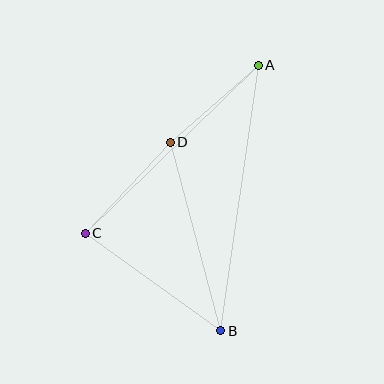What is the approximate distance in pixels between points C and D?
The distance between C and D is approximately 125 pixels.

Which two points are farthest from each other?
Points A and B are farthest from each other.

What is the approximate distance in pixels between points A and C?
The distance between A and C is approximately 241 pixels.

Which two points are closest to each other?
Points A and D are closest to each other.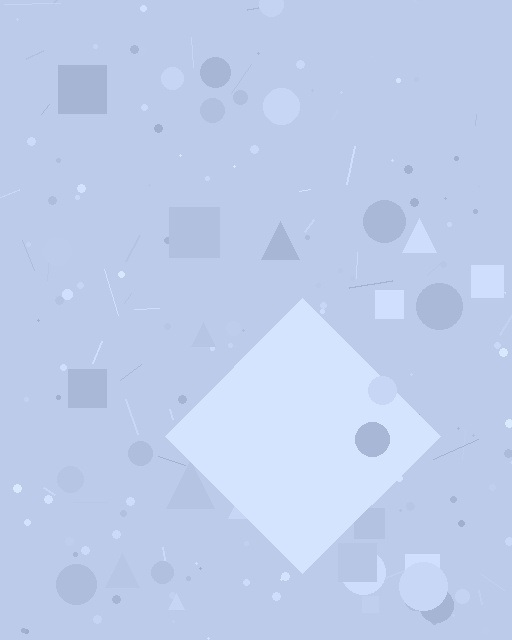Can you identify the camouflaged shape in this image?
The camouflaged shape is a diamond.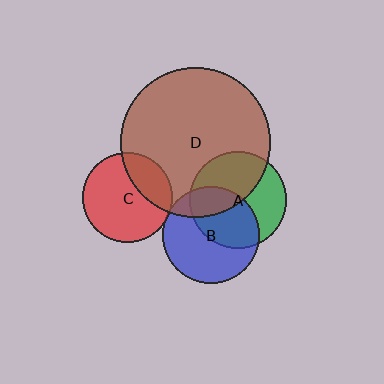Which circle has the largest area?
Circle D (brown).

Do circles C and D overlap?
Yes.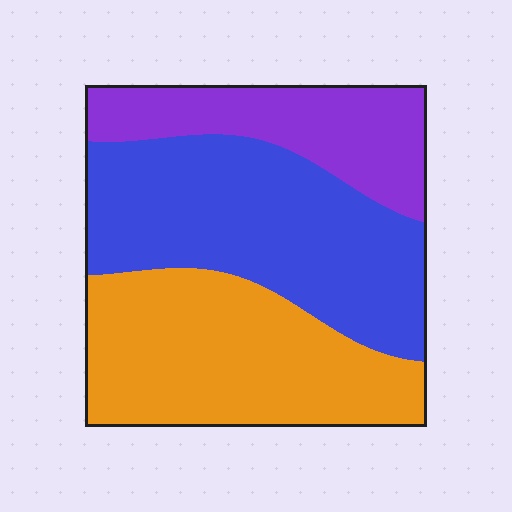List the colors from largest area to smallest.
From largest to smallest: blue, orange, purple.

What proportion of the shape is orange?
Orange covers about 35% of the shape.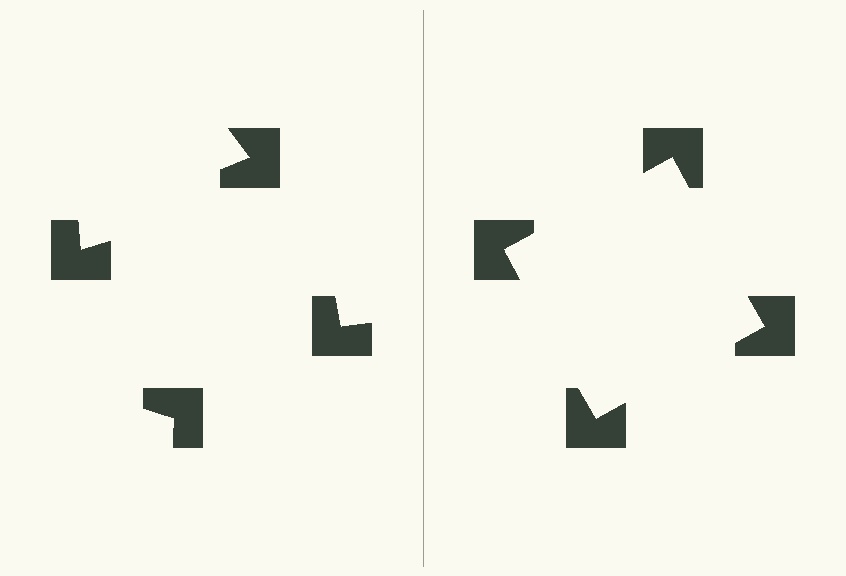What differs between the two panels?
The notched squares are positioned identically on both sides; only the wedge orientations differ. On the right they align to a square; on the left they are misaligned.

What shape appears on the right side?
An illusory square.